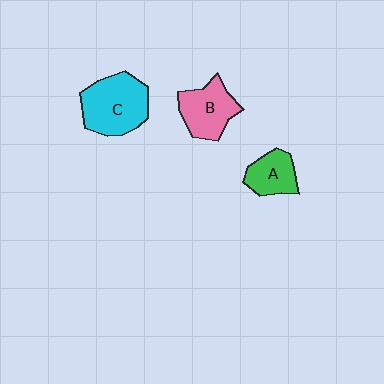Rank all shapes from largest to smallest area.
From largest to smallest: C (cyan), B (pink), A (green).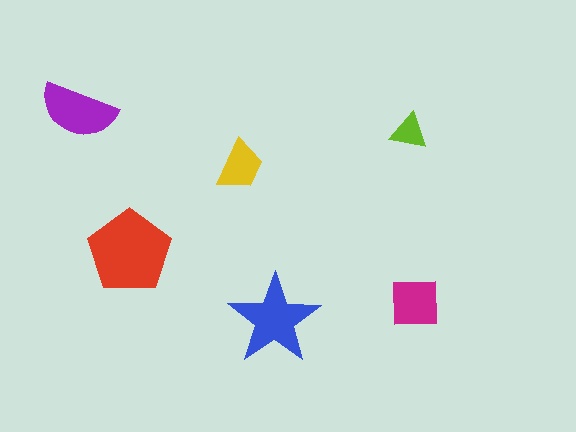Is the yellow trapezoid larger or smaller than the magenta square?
Smaller.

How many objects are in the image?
There are 6 objects in the image.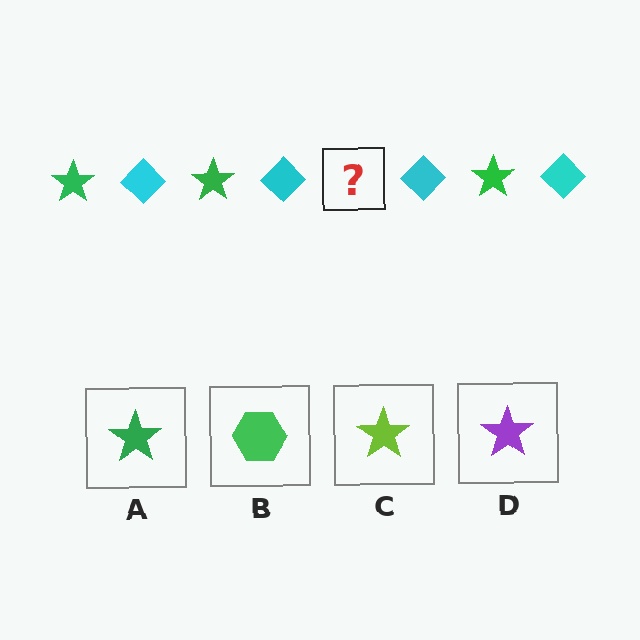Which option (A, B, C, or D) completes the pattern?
A.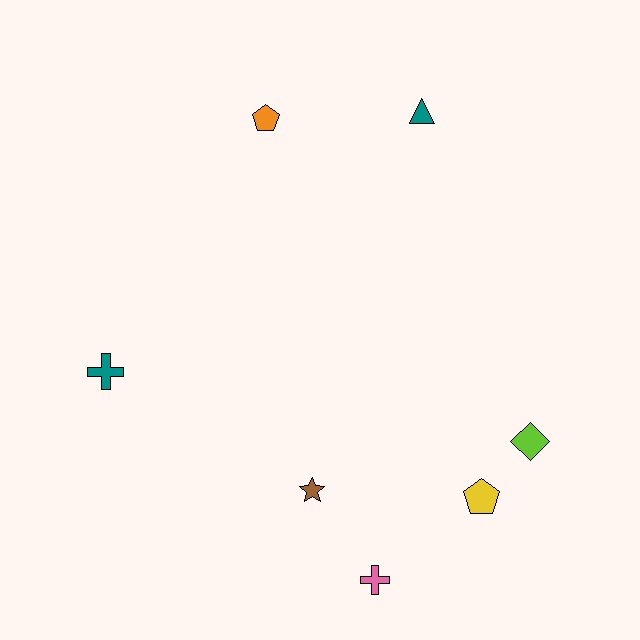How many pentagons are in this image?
There are 2 pentagons.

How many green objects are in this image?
There are no green objects.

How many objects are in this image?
There are 7 objects.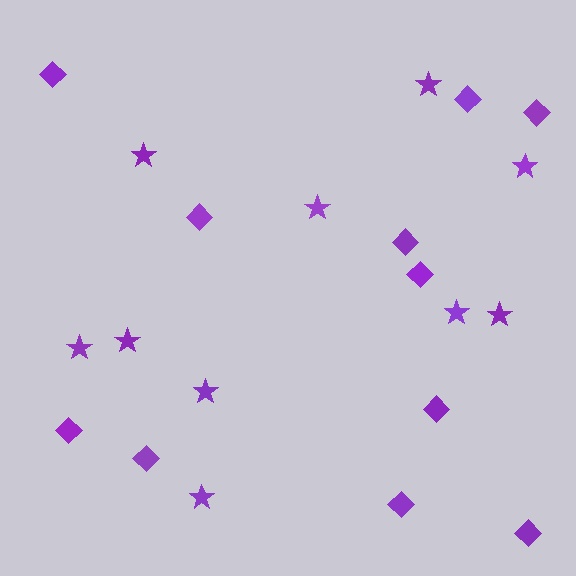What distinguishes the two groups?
There are 2 groups: one group of diamonds (11) and one group of stars (10).